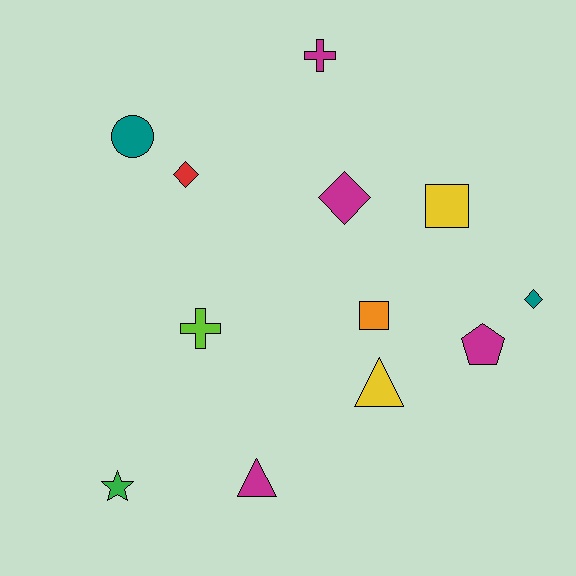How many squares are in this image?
There are 2 squares.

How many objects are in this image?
There are 12 objects.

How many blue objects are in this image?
There are no blue objects.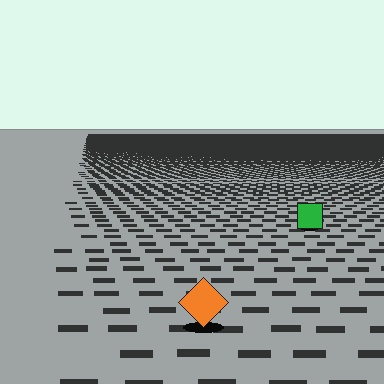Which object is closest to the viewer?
The orange diamond is closest. The texture marks near it are larger and more spread out.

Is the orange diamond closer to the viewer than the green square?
Yes. The orange diamond is closer — you can tell from the texture gradient: the ground texture is coarser near it.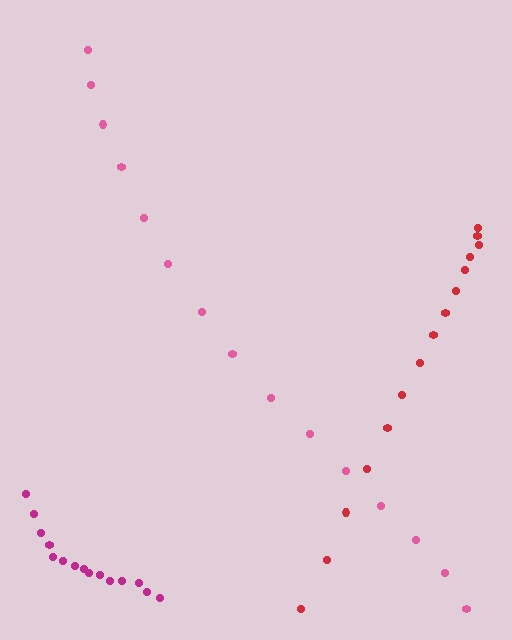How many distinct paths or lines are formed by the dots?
There are 3 distinct paths.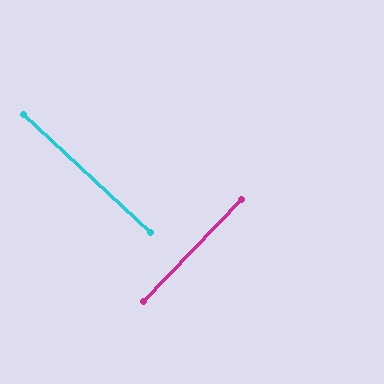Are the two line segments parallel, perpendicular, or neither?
Perpendicular — they meet at approximately 89°.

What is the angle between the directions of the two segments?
Approximately 89 degrees.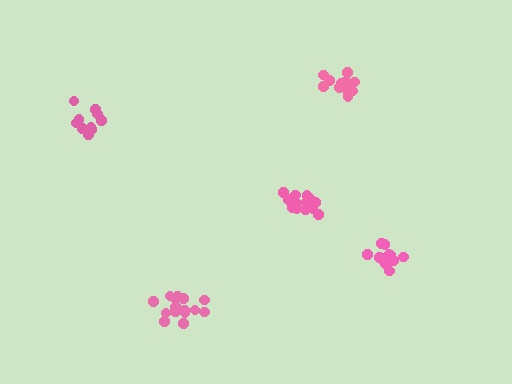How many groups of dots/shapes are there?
There are 5 groups.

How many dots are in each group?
Group 1: 14 dots, Group 2: 16 dots, Group 3: 13 dots, Group 4: 12 dots, Group 5: 12 dots (67 total).